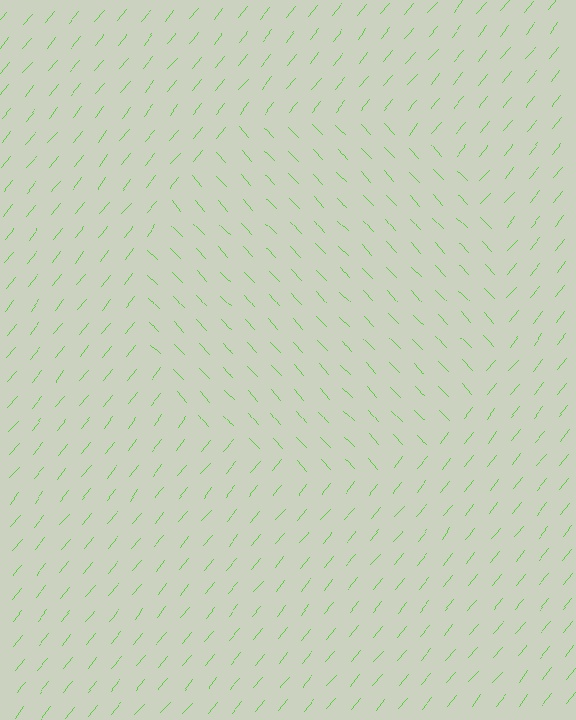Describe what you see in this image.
The image is filled with small lime line segments. A circle region in the image has lines oriented differently from the surrounding lines, creating a visible texture boundary.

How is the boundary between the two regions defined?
The boundary is defined purely by a change in line orientation (approximately 82 degrees difference). All lines are the same color and thickness.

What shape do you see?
I see a circle.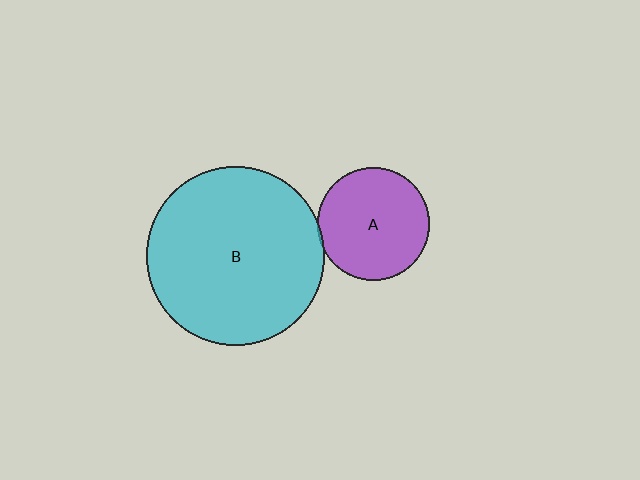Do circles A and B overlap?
Yes.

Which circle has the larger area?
Circle B (cyan).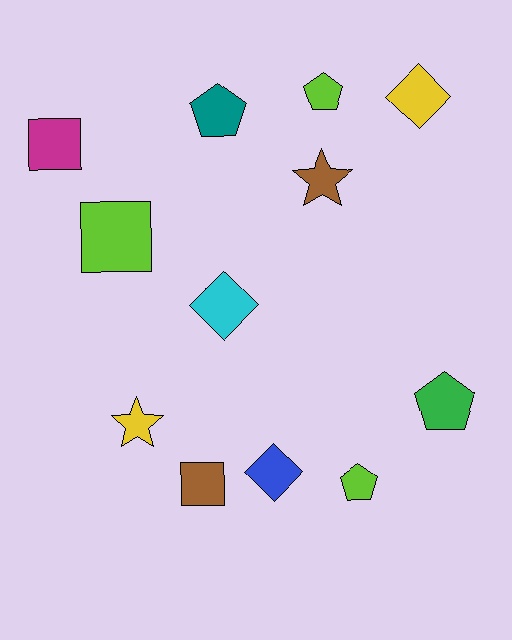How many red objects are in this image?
There are no red objects.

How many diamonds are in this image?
There are 3 diamonds.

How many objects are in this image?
There are 12 objects.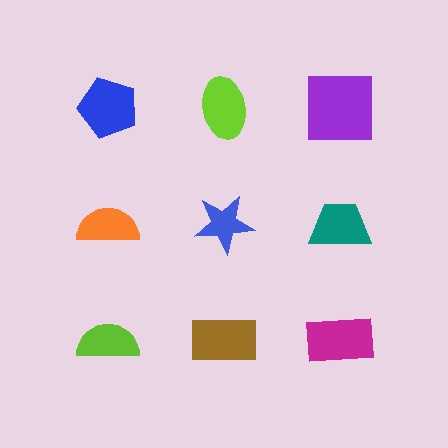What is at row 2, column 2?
A blue star.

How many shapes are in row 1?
3 shapes.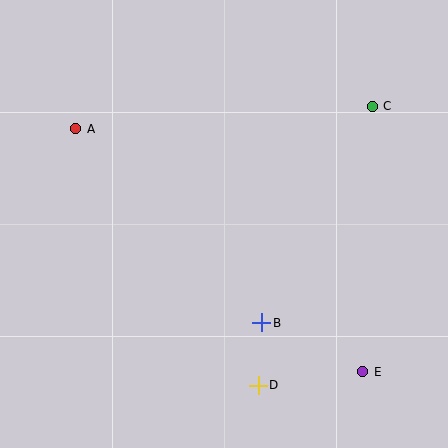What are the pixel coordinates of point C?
Point C is at (372, 106).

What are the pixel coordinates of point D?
Point D is at (258, 385).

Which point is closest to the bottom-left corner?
Point D is closest to the bottom-left corner.